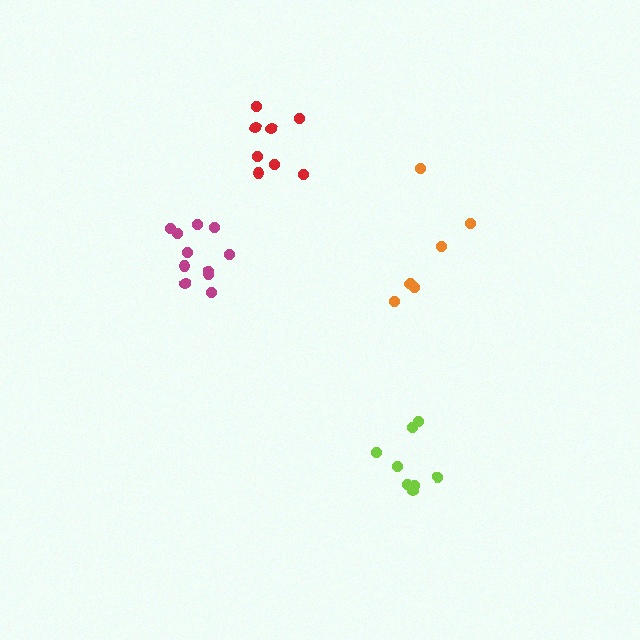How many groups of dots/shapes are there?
There are 4 groups.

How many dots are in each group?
Group 1: 8 dots, Group 2: 11 dots, Group 3: 8 dots, Group 4: 6 dots (33 total).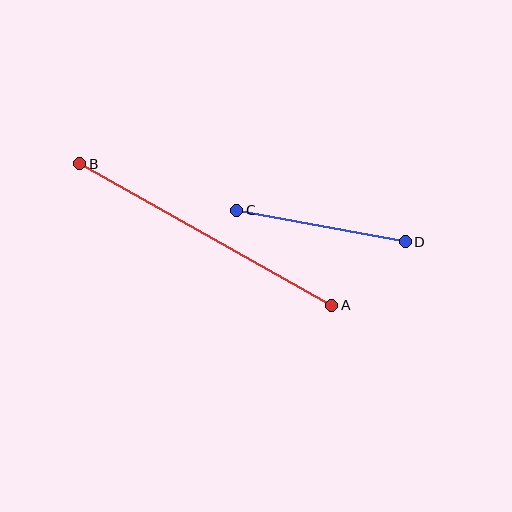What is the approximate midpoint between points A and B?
The midpoint is at approximately (206, 234) pixels.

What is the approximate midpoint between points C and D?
The midpoint is at approximately (321, 226) pixels.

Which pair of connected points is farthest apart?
Points A and B are farthest apart.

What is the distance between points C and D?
The distance is approximately 172 pixels.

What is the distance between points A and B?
The distance is approximately 289 pixels.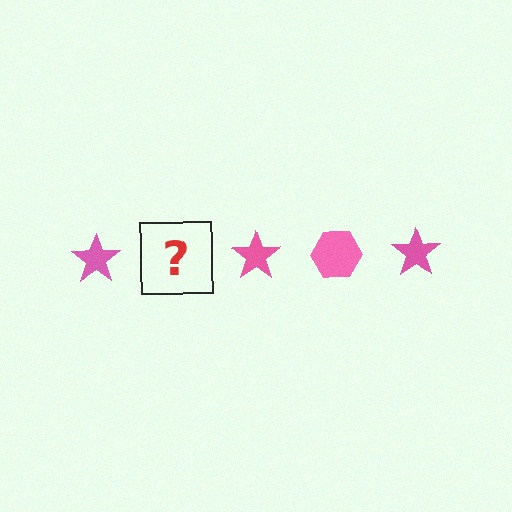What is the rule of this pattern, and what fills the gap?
The rule is that the pattern cycles through star, hexagon shapes in pink. The gap should be filled with a pink hexagon.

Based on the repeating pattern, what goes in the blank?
The blank should be a pink hexagon.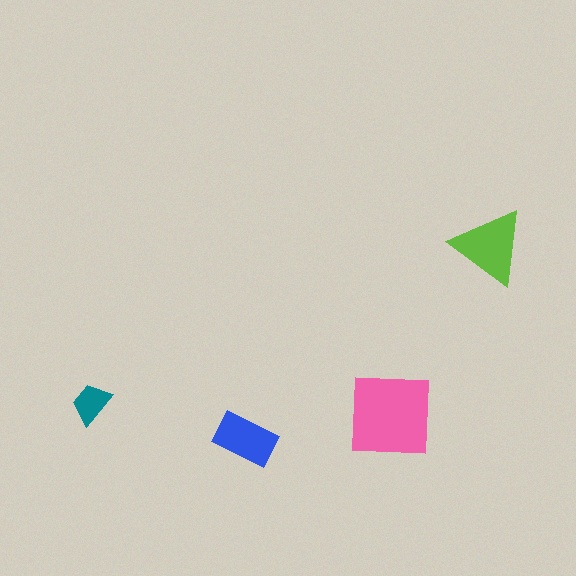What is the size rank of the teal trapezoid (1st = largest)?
4th.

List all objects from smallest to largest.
The teal trapezoid, the blue rectangle, the lime triangle, the pink square.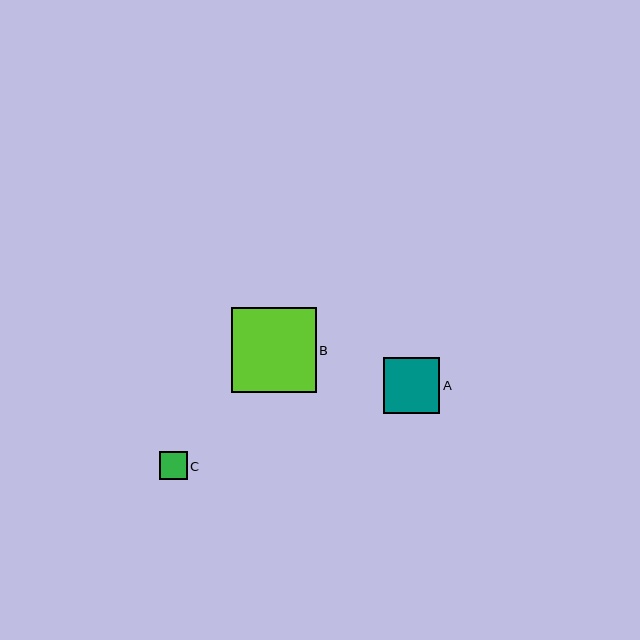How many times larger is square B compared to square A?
Square B is approximately 1.5 times the size of square A.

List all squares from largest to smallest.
From largest to smallest: B, A, C.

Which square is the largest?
Square B is the largest with a size of approximately 85 pixels.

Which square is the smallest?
Square C is the smallest with a size of approximately 28 pixels.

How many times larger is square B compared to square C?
Square B is approximately 3.1 times the size of square C.